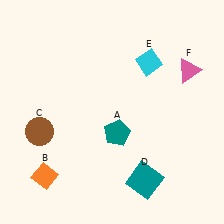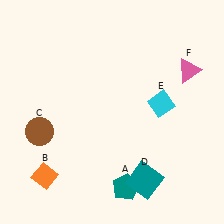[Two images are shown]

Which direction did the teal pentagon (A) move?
The teal pentagon (A) moved down.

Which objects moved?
The objects that moved are: the teal pentagon (A), the cyan diamond (E).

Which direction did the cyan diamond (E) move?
The cyan diamond (E) moved down.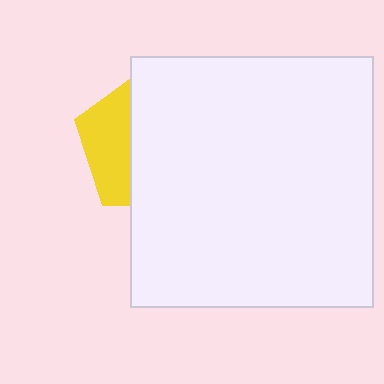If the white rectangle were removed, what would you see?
You would see the complete yellow pentagon.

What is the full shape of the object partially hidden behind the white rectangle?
The partially hidden object is a yellow pentagon.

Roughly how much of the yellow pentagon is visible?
A small part of it is visible (roughly 33%).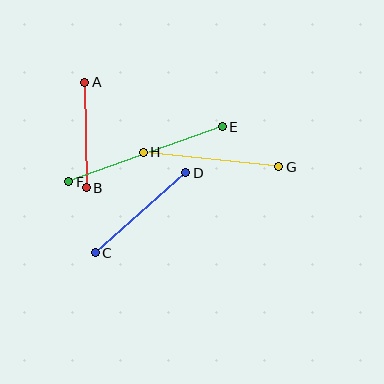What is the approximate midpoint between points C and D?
The midpoint is at approximately (141, 213) pixels.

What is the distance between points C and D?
The distance is approximately 121 pixels.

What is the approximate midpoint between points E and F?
The midpoint is at approximately (145, 154) pixels.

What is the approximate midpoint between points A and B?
The midpoint is at approximately (86, 135) pixels.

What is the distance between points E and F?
The distance is approximately 163 pixels.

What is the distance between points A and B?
The distance is approximately 106 pixels.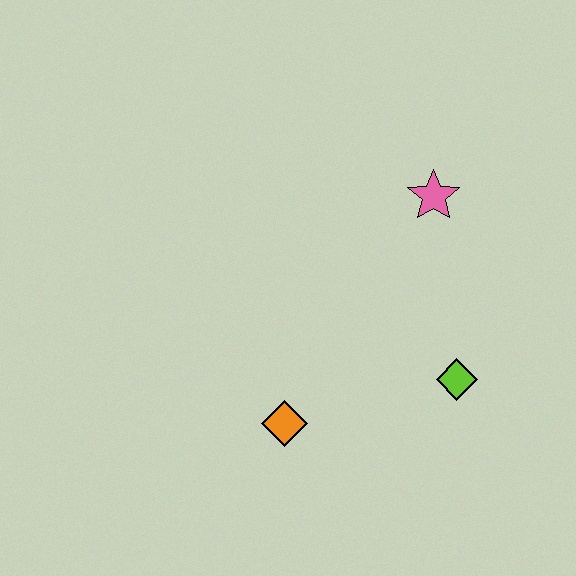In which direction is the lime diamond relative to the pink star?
The lime diamond is below the pink star.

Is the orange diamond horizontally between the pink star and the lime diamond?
No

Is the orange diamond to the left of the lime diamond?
Yes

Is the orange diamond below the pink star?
Yes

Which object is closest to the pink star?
The lime diamond is closest to the pink star.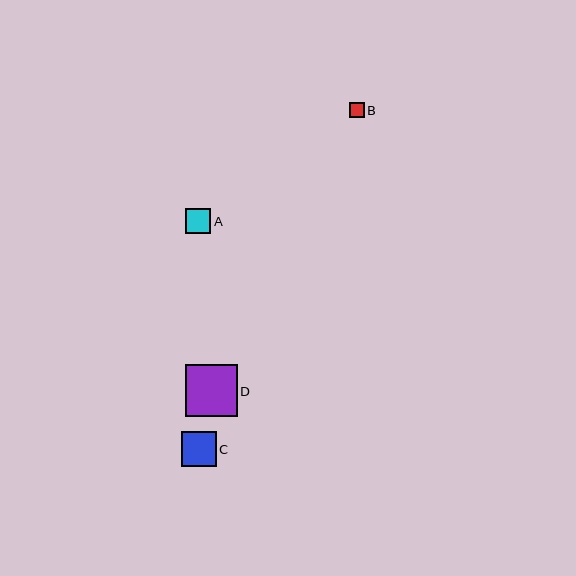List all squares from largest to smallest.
From largest to smallest: D, C, A, B.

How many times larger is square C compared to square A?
Square C is approximately 1.4 times the size of square A.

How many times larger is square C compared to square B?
Square C is approximately 2.3 times the size of square B.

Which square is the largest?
Square D is the largest with a size of approximately 52 pixels.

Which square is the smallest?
Square B is the smallest with a size of approximately 15 pixels.